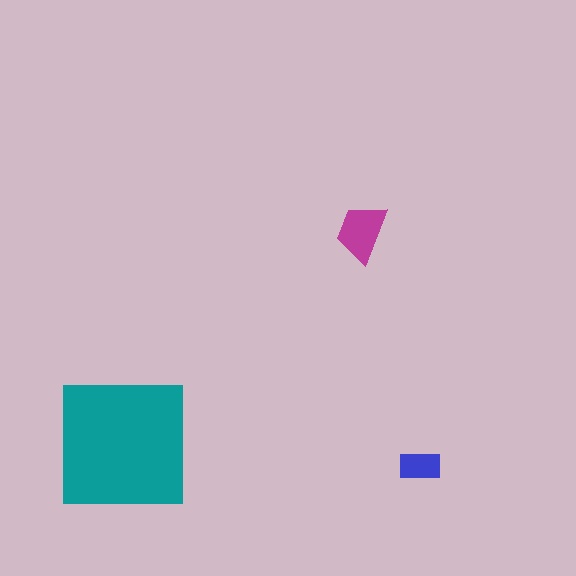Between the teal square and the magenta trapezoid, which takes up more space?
The teal square.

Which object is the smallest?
The blue rectangle.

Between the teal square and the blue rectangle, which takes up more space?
The teal square.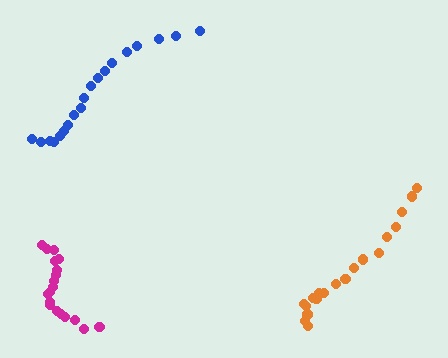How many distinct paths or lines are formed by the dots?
There are 3 distinct paths.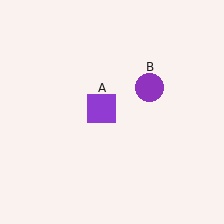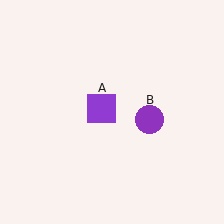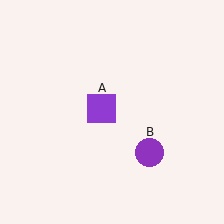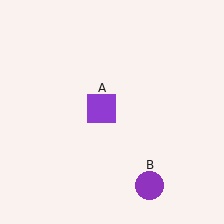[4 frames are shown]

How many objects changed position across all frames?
1 object changed position: purple circle (object B).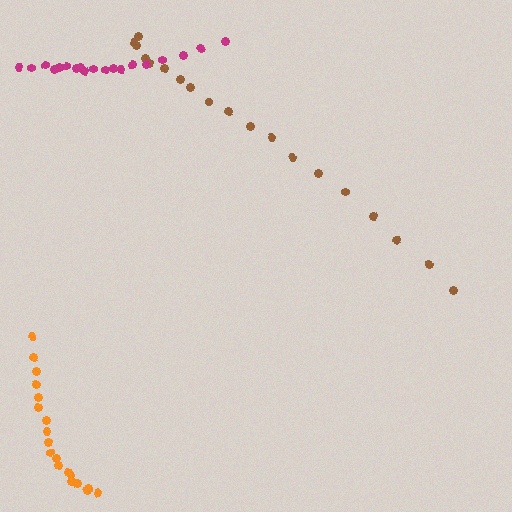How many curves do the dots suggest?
There are 3 distinct paths.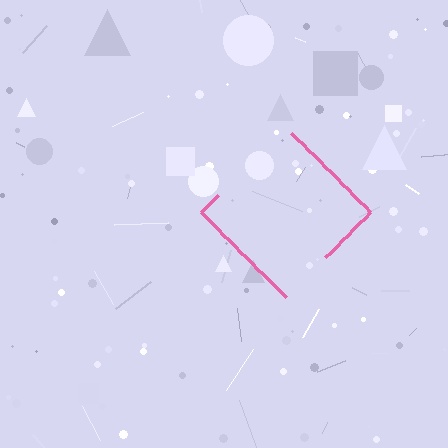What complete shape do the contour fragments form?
The contour fragments form a diamond.